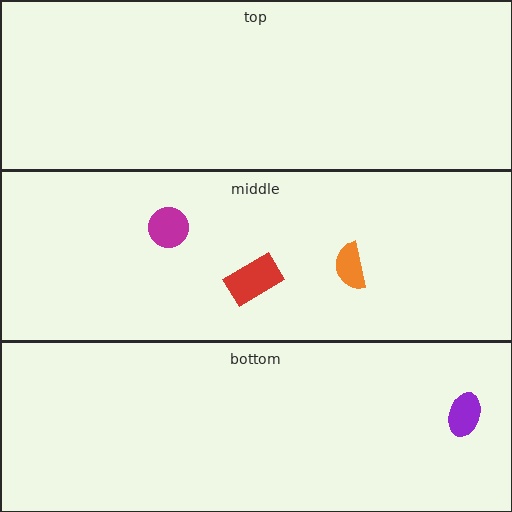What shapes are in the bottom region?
The purple ellipse.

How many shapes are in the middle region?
3.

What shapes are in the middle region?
The magenta circle, the orange semicircle, the red rectangle.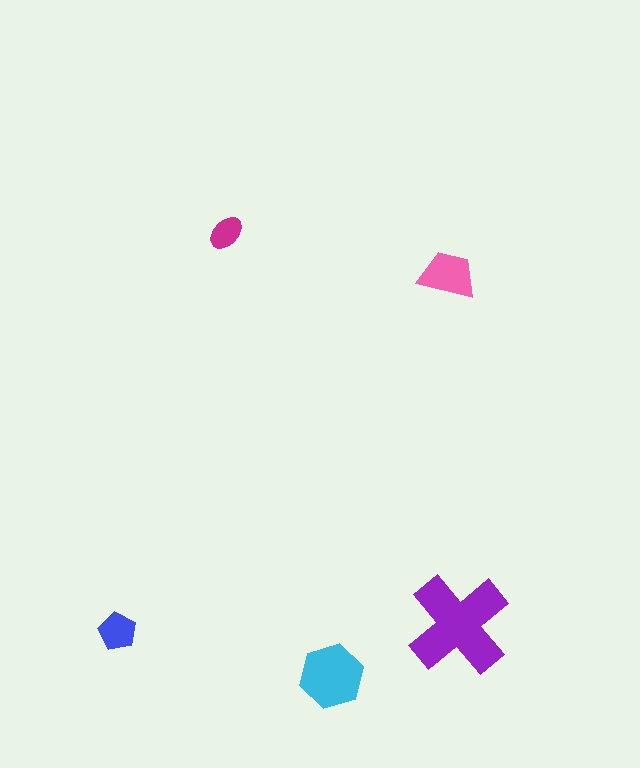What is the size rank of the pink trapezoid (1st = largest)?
3rd.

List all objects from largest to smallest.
The purple cross, the cyan hexagon, the pink trapezoid, the blue pentagon, the magenta ellipse.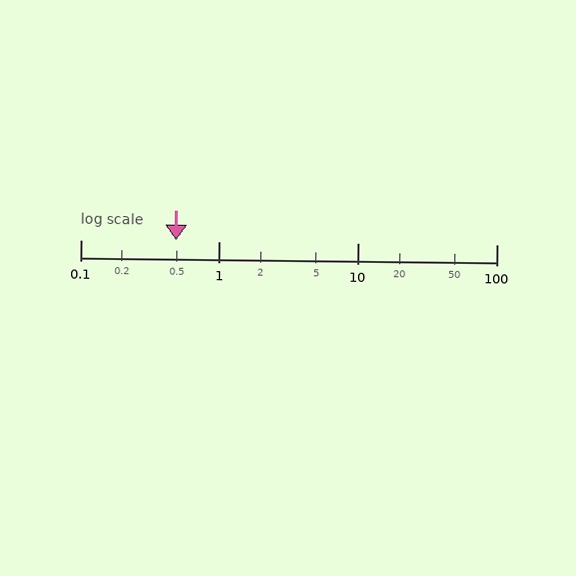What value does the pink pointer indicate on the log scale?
The pointer indicates approximately 0.49.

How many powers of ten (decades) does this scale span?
The scale spans 3 decades, from 0.1 to 100.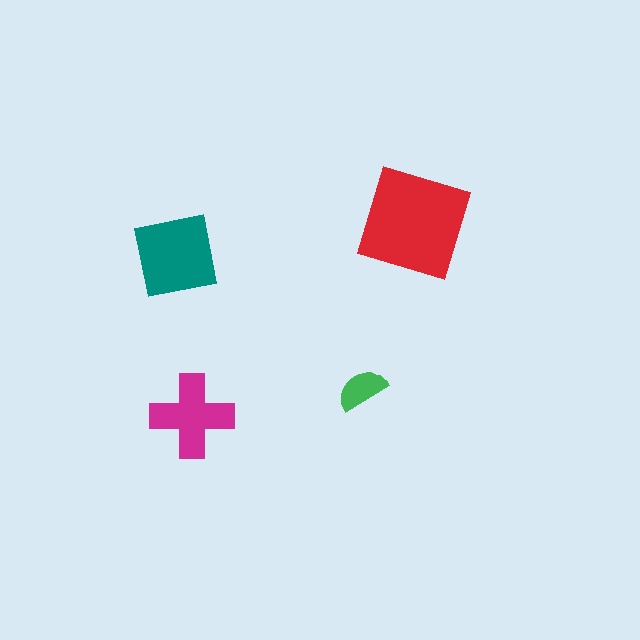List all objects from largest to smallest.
The red diamond, the teal square, the magenta cross, the green semicircle.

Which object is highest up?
The red diamond is topmost.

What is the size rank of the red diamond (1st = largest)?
1st.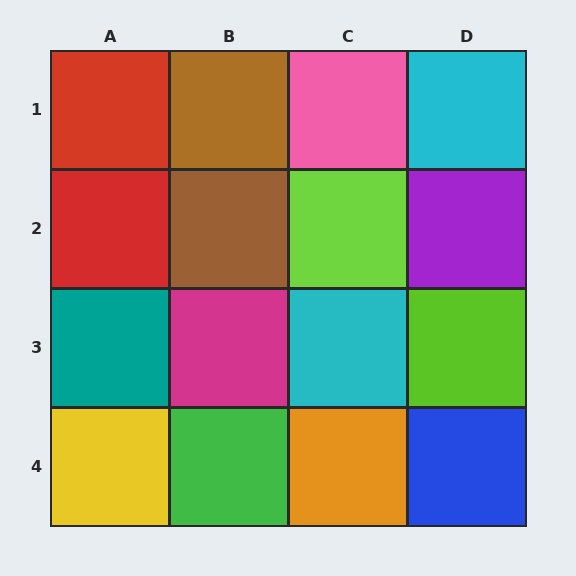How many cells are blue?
1 cell is blue.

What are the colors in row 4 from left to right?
Yellow, green, orange, blue.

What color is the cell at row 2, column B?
Brown.